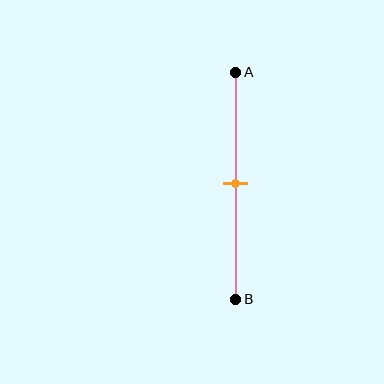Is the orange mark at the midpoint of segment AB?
Yes, the mark is approximately at the midpoint.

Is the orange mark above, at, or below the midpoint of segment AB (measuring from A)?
The orange mark is approximately at the midpoint of segment AB.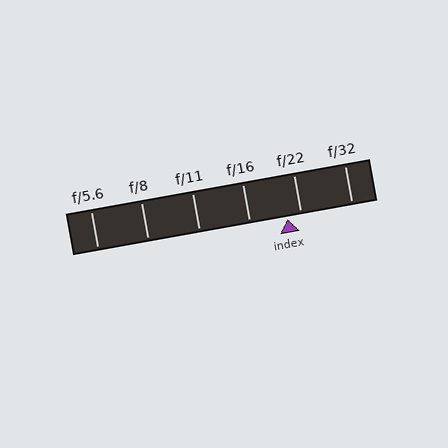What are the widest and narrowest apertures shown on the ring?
The widest aperture shown is f/5.6 and the narrowest is f/32.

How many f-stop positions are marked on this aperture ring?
There are 6 f-stop positions marked.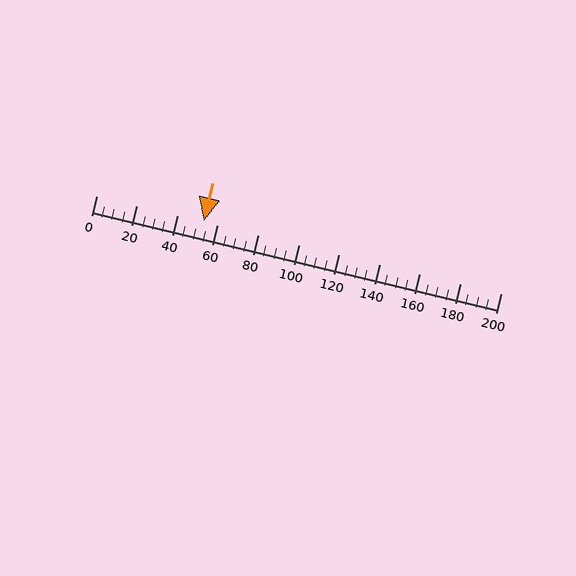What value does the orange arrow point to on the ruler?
The orange arrow points to approximately 53.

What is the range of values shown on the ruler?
The ruler shows values from 0 to 200.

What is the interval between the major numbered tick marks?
The major tick marks are spaced 20 units apart.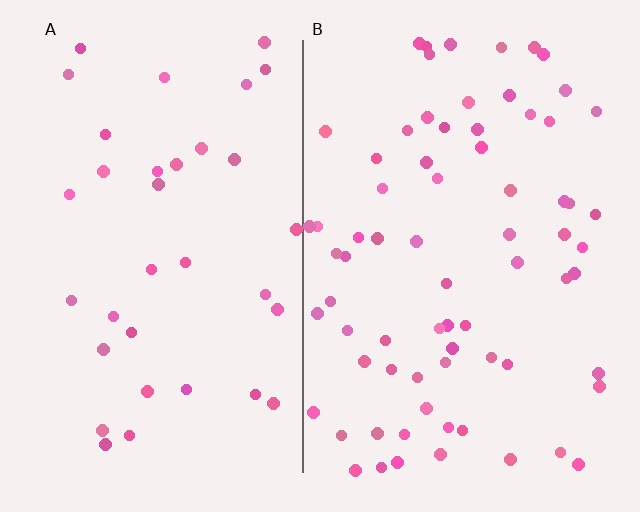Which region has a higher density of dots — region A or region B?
B (the right).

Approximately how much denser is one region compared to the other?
Approximately 2.1× — region B over region A.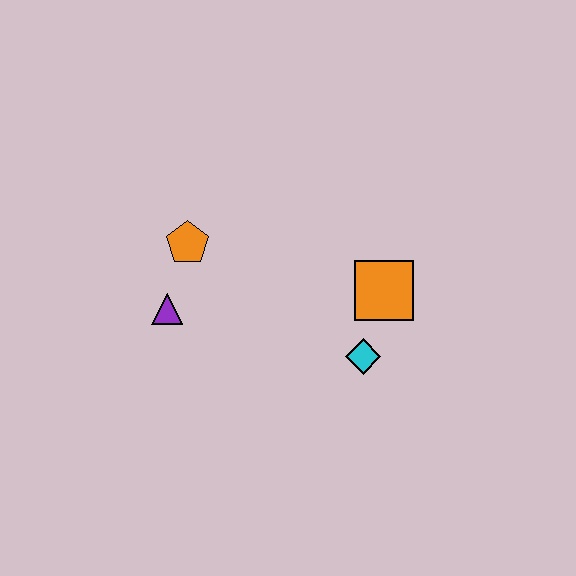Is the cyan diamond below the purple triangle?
Yes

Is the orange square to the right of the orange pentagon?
Yes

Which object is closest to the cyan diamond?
The orange square is closest to the cyan diamond.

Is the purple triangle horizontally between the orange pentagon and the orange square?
No